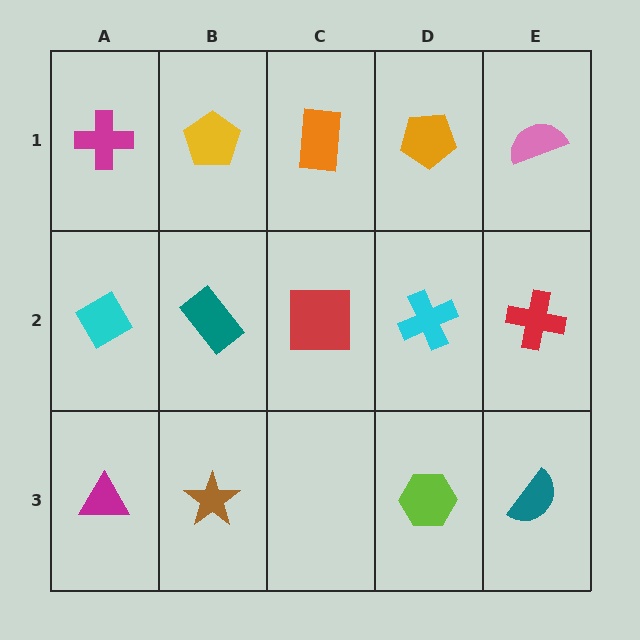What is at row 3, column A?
A magenta triangle.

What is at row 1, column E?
A pink semicircle.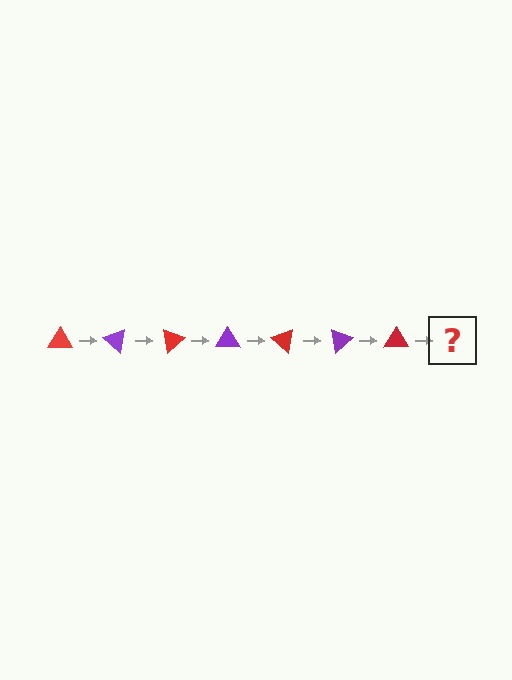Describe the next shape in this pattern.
It should be a purple triangle, rotated 280 degrees from the start.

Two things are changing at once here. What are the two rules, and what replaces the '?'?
The two rules are that it rotates 40 degrees each step and the color cycles through red and purple. The '?' should be a purple triangle, rotated 280 degrees from the start.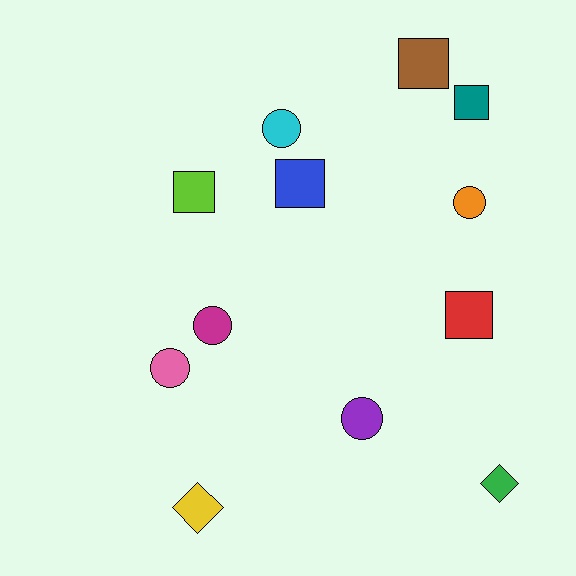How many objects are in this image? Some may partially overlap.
There are 12 objects.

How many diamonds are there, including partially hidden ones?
There are 2 diamonds.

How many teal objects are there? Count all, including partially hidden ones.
There is 1 teal object.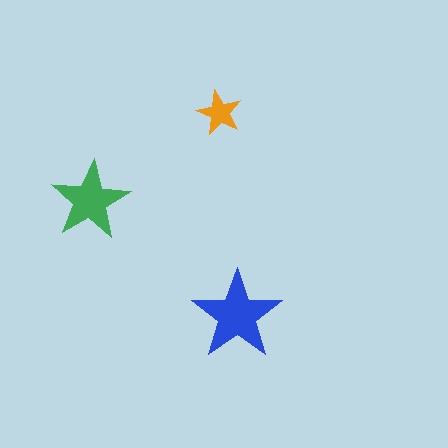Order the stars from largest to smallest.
the blue one, the green one, the orange one.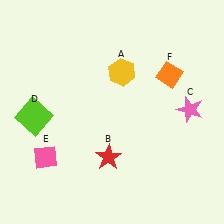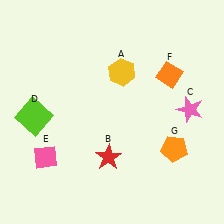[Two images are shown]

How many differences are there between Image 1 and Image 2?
There is 1 difference between the two images.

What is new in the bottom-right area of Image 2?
An orange pentagon (G) was added in the bottom-right area of Image 2.